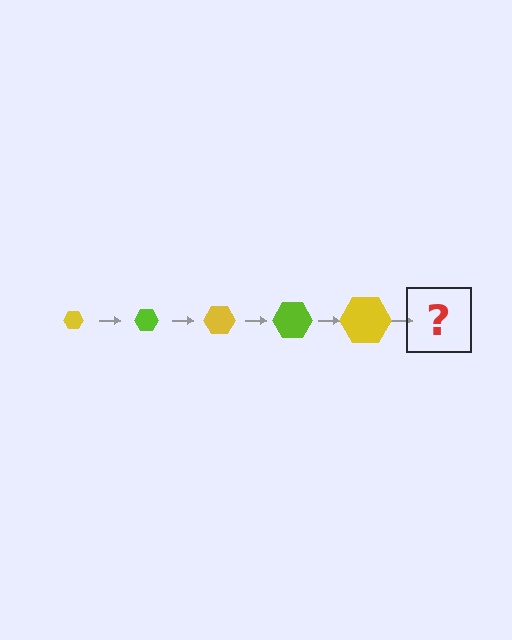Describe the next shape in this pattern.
It should be a lime hexagon, larger than the previous one.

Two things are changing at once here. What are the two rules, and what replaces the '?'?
The two rules are that the hexagon grows larger each step and the color cycles through yellow and lime. The '?' should be a lime hexagon, larger than the previous one.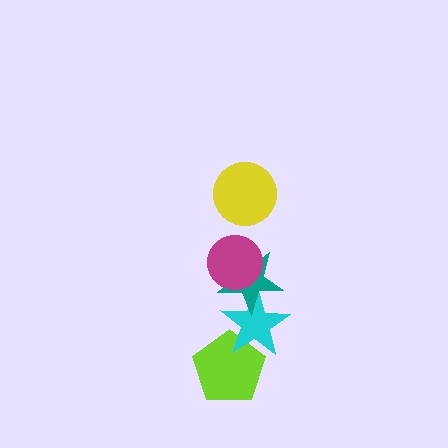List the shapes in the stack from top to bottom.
From top to bottom: the yellow circle, the magenta circle, the teal star, the cyan star, the lime pentagon.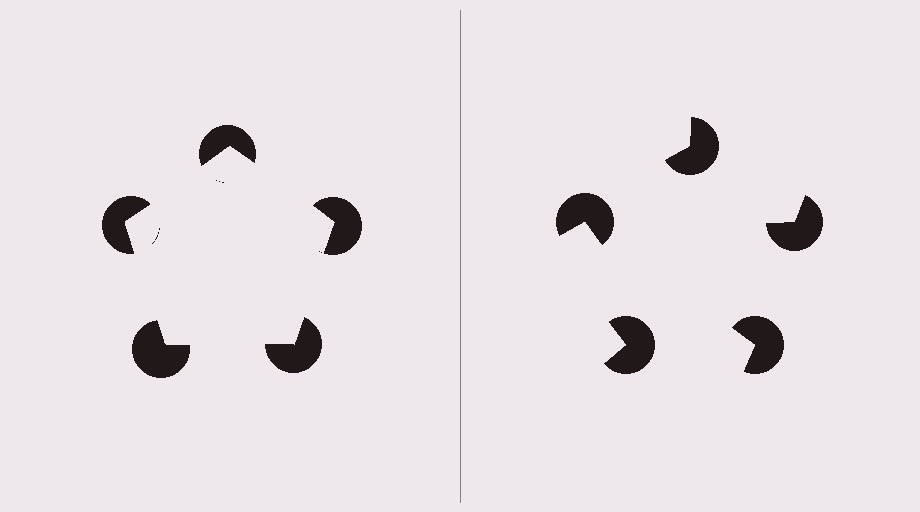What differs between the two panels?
The pac-man discs are positioned identically on both sides; only the wedge orientations differ. On the left they align to a pentagon; on the right they are misaligned.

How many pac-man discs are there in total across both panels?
10 — 5 on each side.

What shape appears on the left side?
An illusory pentagon.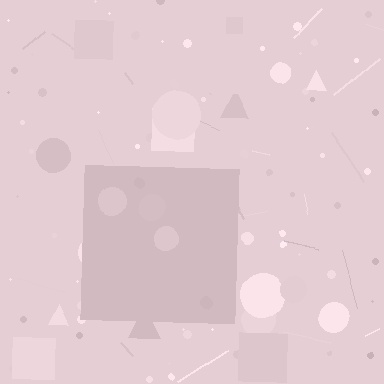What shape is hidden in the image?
A square is hidden in the image.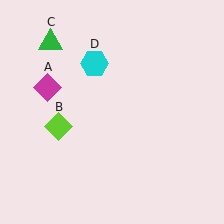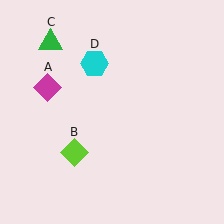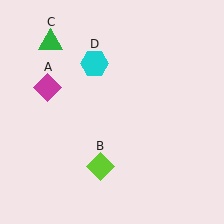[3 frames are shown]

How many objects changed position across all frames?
1 object changed position: lime diamond (object B).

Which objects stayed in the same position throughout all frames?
Magenta diamond (object A) and green triangle (object C) and cyan hexagon (object D) remained stationary.